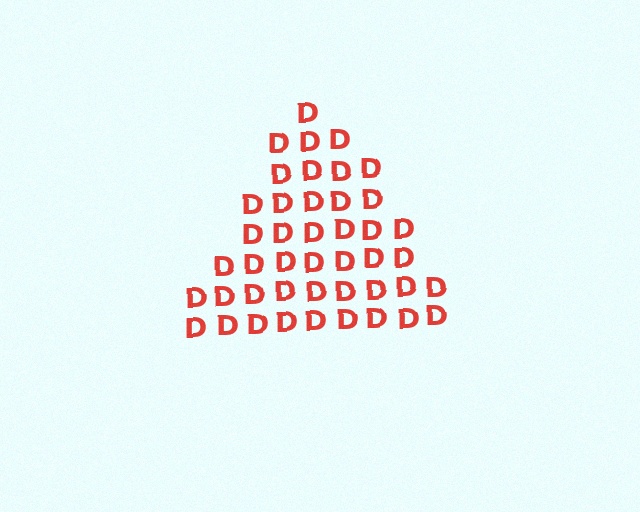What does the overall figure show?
The overall figure shows a triangle.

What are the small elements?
The small elements are letter D's.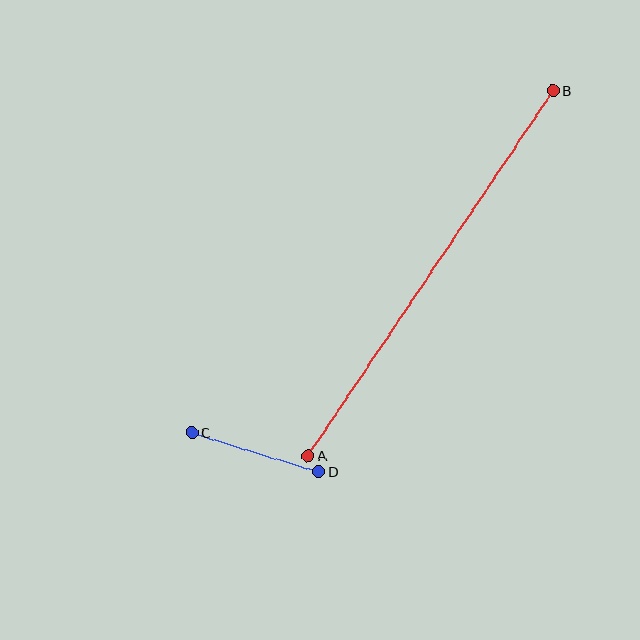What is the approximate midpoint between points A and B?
The midpoint is at approximately (431, 274) pixels.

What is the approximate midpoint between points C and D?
The midpoint is at approximately (255, 452) pixels.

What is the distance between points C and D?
The distance is approximately 133 pixels.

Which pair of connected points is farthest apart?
Points A and B are farthest apart.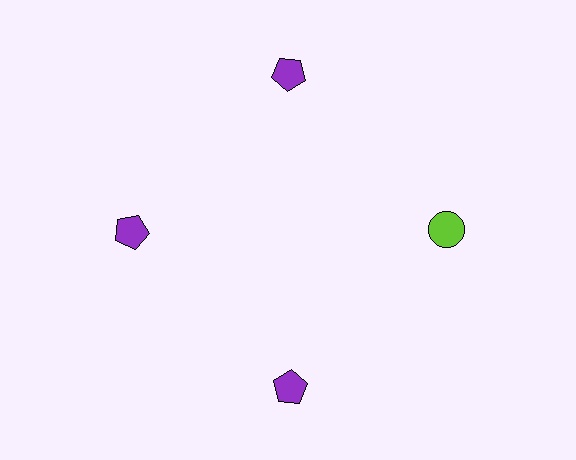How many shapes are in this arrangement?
There are 4 shapes arranged in a ring pattern.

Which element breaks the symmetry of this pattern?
The lime circle at roughly the 3 o'clock position breaks the symmetry. All other shapes are purple pentagons.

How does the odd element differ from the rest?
It differs in both color (lime instead of purple) and shape (circle instead of pentagon).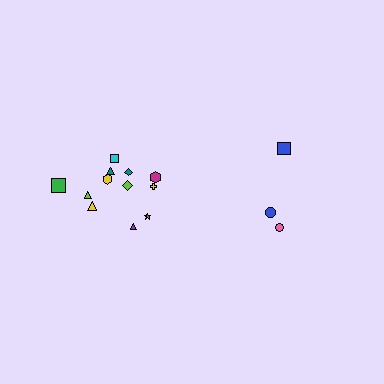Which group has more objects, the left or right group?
The left group.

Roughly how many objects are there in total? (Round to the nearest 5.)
Roughly 15 objects in total.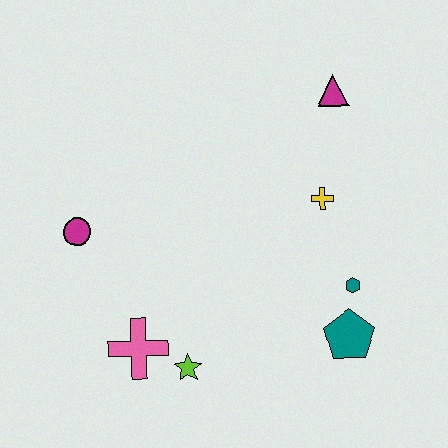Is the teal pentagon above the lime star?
Yes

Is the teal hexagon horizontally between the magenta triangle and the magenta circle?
No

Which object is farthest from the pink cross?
The magenta triangle is farthest from the pink cross.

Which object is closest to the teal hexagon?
The teal pentagon is closest to the teal hexagon.